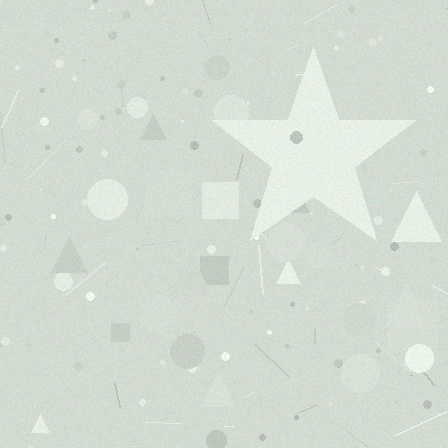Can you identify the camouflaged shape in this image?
The camouflaged shape is a star.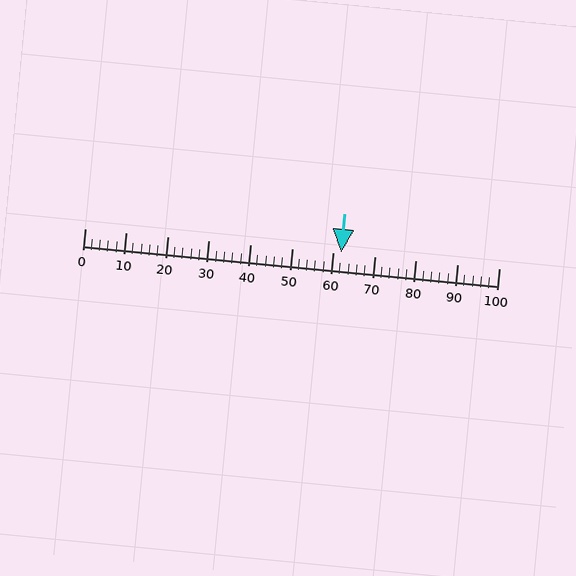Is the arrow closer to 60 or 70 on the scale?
The arrow is closer to 60.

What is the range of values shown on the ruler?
The ruler shows values from 0 to 100.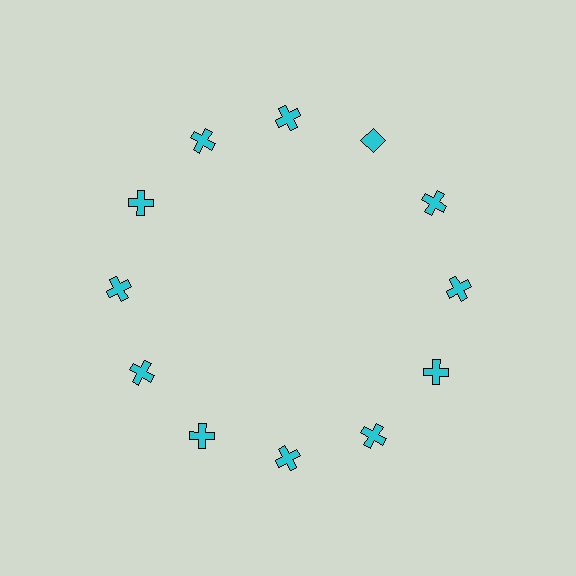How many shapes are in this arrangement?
There are 12 shapes arranged in a ring pattern.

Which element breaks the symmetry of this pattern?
The cyan diamond at roughly the 1 o'clock position breaks the symmetry. All other shapes are cyan crosses.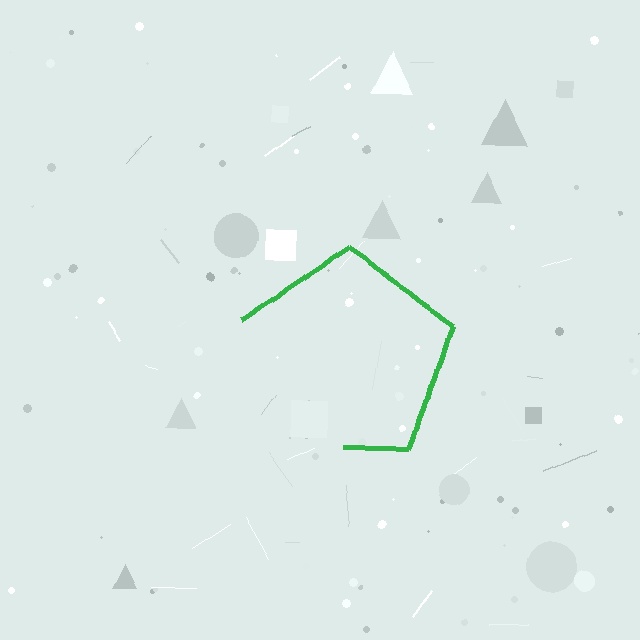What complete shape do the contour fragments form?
The contour fragments form a pentagon.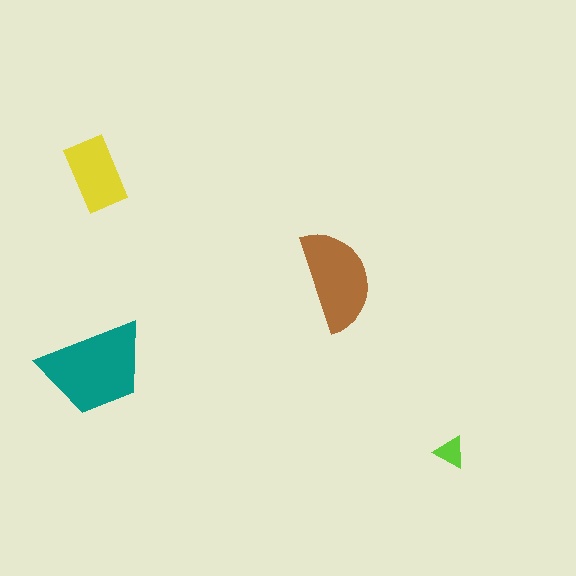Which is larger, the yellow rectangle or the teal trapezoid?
The teal trapezoid.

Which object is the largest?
The teal trapezoid.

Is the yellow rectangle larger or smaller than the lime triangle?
Larger.